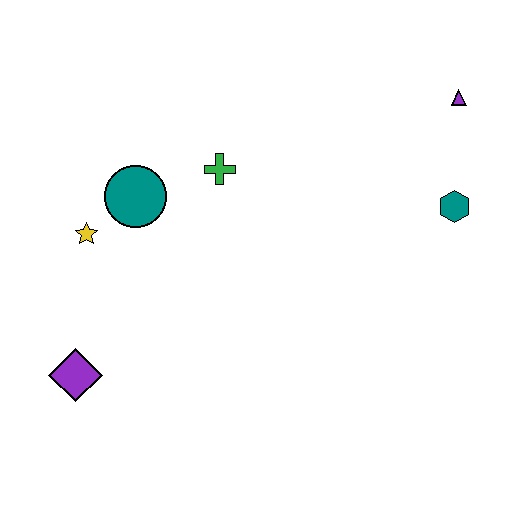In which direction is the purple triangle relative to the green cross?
The purple triangle is to the right of the green cross.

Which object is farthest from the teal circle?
The purple triangle is farthest from the teal circle.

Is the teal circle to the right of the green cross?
No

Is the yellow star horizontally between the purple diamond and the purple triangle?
Yes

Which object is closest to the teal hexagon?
The purple triangle is closest to the teal hexagon.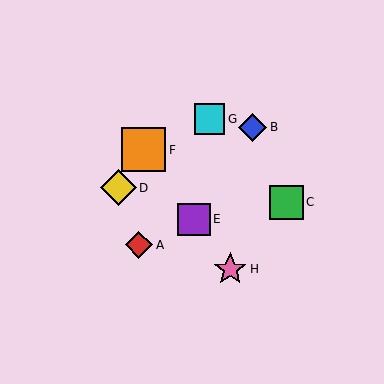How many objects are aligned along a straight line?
3 objects (E, F, H) are aligned along a straight line.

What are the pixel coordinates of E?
Object E is at (194, 219).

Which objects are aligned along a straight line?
Objects E, F, H are aligned along a straight line.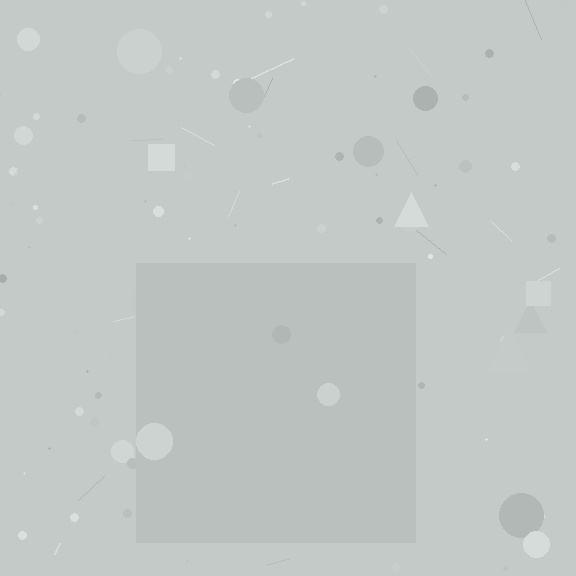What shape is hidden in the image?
A square is hidden in the image.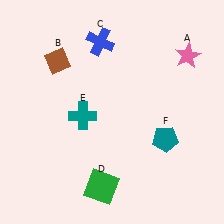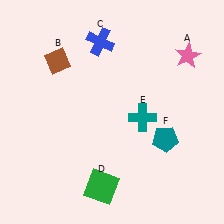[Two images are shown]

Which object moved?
The teal cross (E) moved right.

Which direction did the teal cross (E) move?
The teal cross (E) moved right.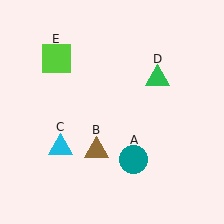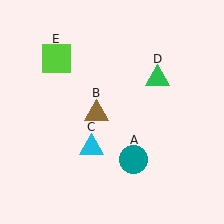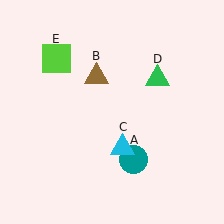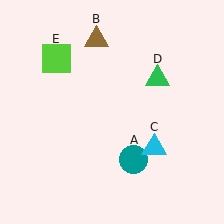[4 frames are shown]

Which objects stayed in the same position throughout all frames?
Teal circle (object A) and green triangle (object D) and lime square (object E) remained stationary.